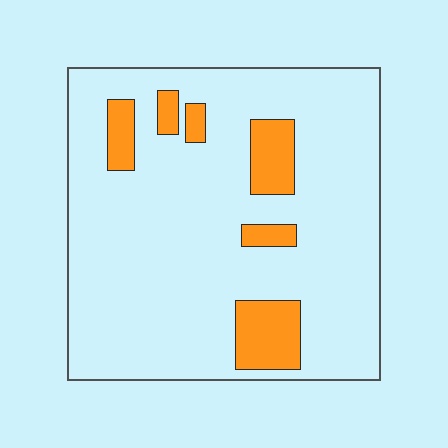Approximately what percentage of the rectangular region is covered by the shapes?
Approximately 15%.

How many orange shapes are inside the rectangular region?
6.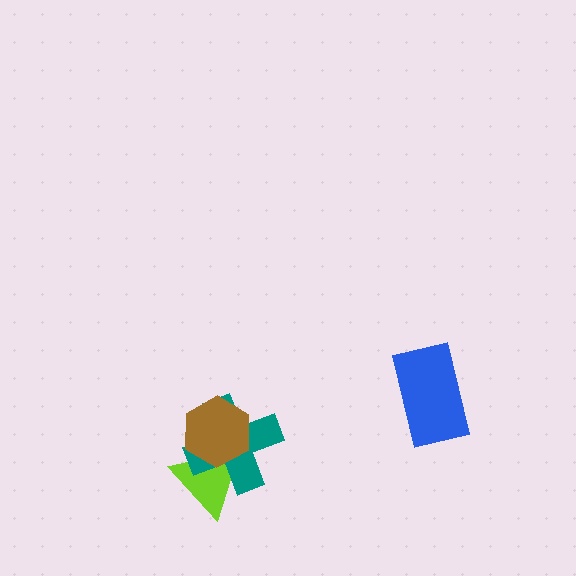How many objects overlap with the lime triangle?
2 objects overlap with the lime triangle.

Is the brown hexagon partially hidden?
No, no other shape covers it.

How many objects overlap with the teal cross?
2 objects overlap with the teal cross.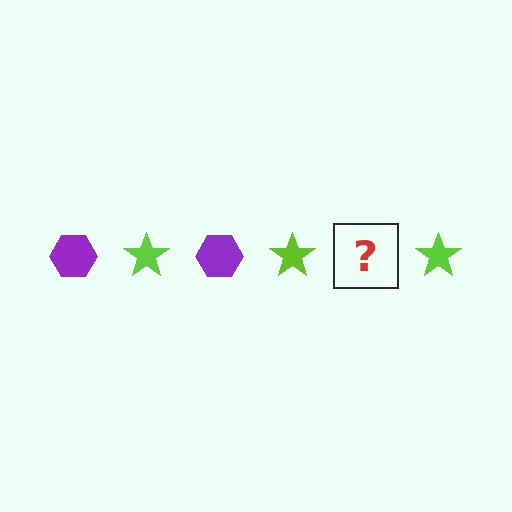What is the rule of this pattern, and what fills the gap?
The rule is that the pattern alternates between purple hexagon and lime star. The gap should be filled with a purple hexagon.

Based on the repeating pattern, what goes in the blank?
The blank should be a purple hexagon.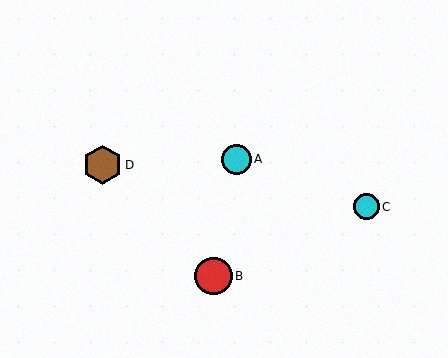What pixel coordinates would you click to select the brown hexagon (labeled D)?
Click at (103, 165) to select the brown hexagon D.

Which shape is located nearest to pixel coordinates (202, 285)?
The red circle (labeled B) at (214, 276) is nearest to that location.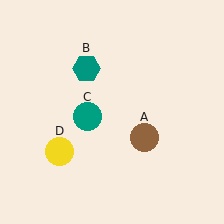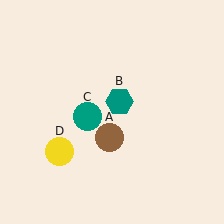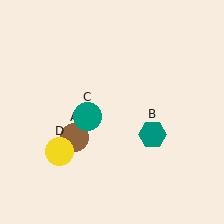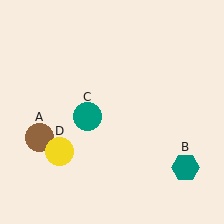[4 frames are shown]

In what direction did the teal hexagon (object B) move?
The teal hexagon (object B) moved down and to the right.